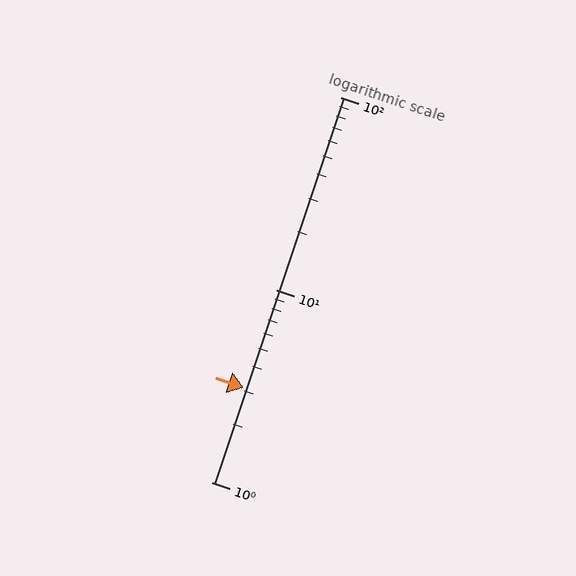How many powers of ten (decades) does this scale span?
The scale spans 2 decades, from 1 to 100.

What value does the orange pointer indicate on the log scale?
The pointer indicates approximately 3.1.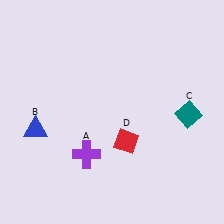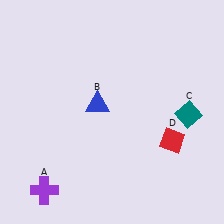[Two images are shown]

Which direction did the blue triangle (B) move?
The blue triangle (B) moved right.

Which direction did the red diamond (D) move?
The red diamond (D) moved right.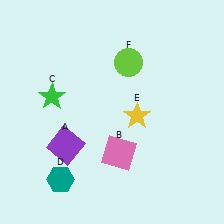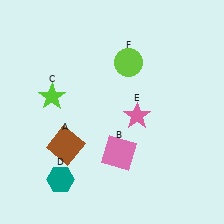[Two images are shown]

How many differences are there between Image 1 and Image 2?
There are 3 differences between the two images.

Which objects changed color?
A changed from purple to brown. C changed from green to lime. E changed from yellow to pink.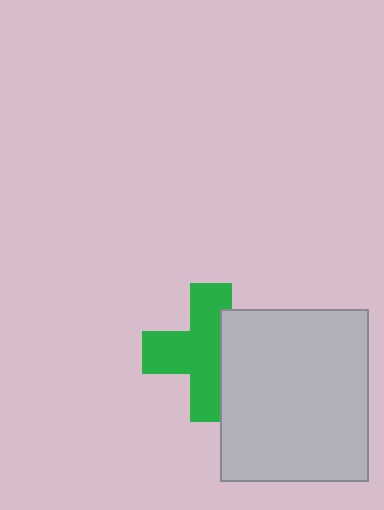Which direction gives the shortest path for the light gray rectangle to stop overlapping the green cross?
Moving right gives the shortest separation.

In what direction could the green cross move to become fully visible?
The green cross could move left. That would shift it out from behind the light gray rectangle entirely.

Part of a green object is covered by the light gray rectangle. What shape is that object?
It is a cross.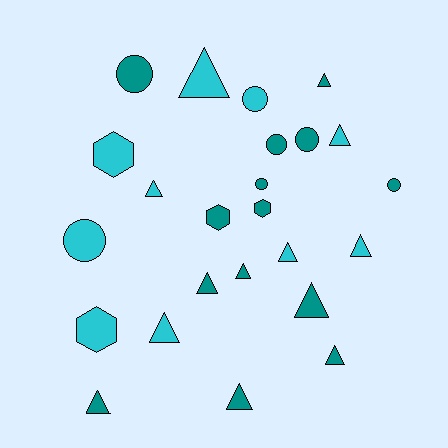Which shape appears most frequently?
Triangle, with 13 objects.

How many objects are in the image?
There are 24 objects.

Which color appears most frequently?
Teal, with 14 objects.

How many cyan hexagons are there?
There are 2 cyan hexagons.